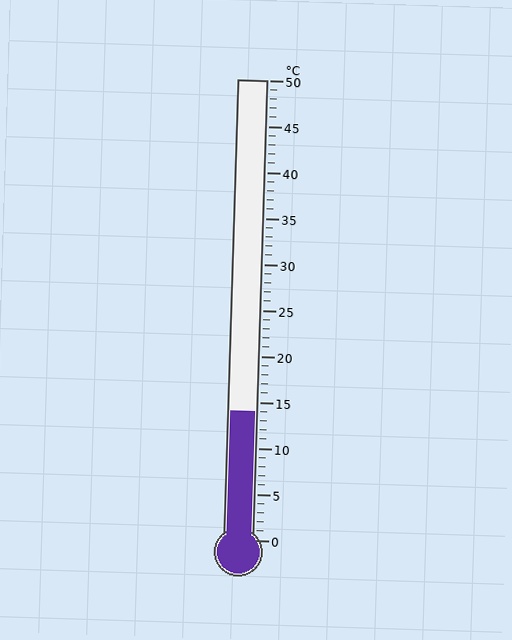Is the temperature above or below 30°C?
The temperature is below 30°C.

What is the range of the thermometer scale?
The thermometer scale ranges from 0°C to 50°C.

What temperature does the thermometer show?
The thermometer shows approximately 14°C.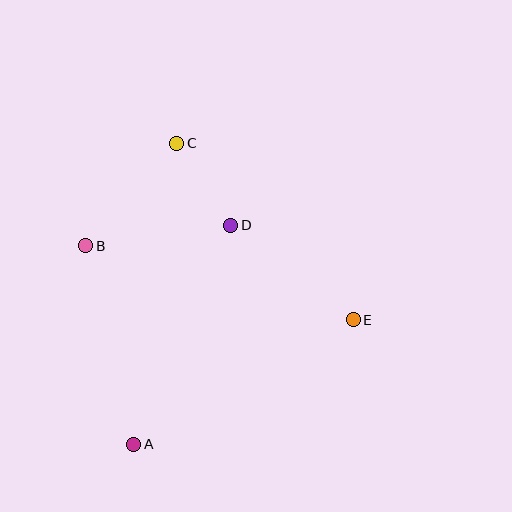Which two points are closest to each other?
Points C and D are closest to each other.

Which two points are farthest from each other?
Points A and C are farthest from each other.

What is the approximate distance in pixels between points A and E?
The distance between A and E is approximately 252 pixels.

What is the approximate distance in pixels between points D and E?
The distance between D and E is approximately 154 pixels.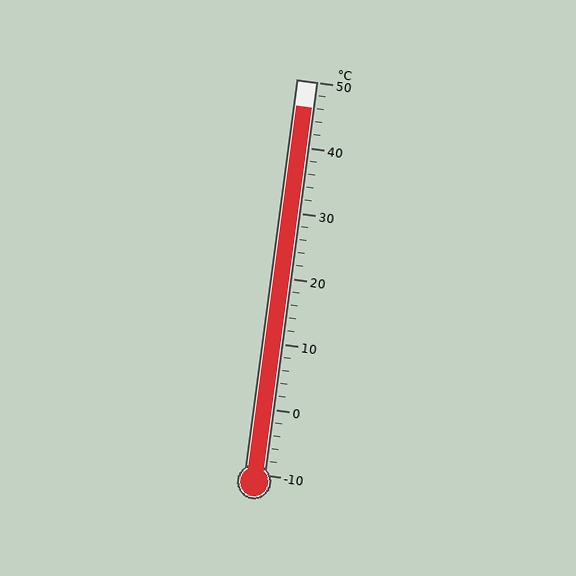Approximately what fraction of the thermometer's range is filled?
The thermometer is filled to approximately 95% of its range.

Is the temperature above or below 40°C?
The temperature is above 40°C.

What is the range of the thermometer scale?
The thermometer scale ranges from -10°C to 50°C.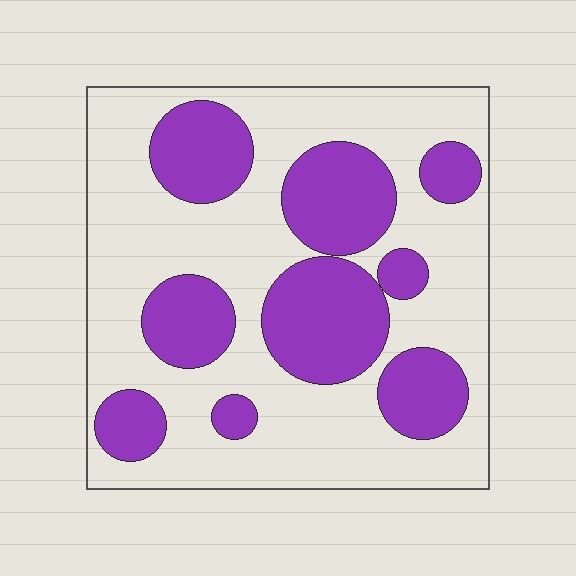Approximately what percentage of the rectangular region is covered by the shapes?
Approximately 35%.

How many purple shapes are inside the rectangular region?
9.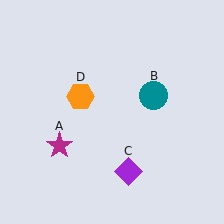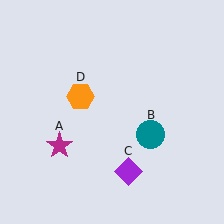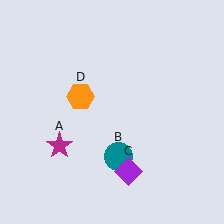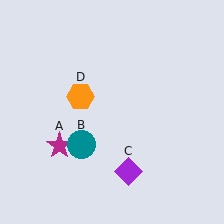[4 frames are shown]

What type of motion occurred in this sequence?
The teal circle (object B) rotated clockwise around the center of the scene.